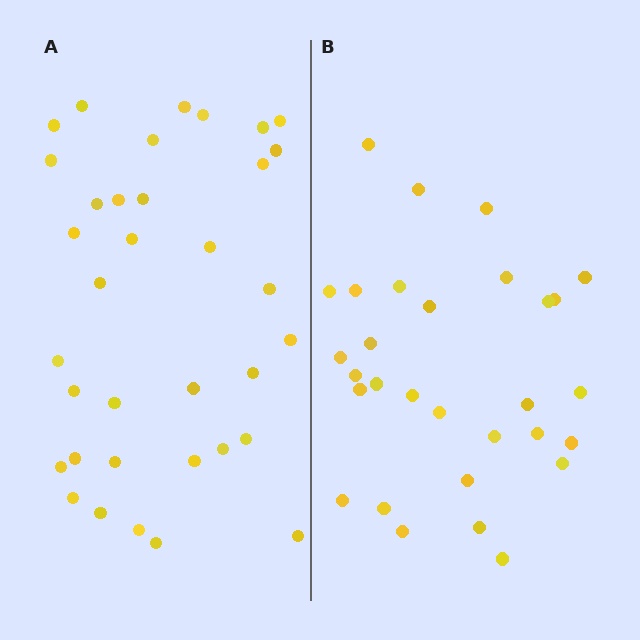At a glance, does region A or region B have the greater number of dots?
Region A (the left region) has more dots.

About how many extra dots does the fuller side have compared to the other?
Region A has about 5 more dots than region B.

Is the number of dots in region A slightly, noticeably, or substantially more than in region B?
Region A has only slightly more — the two regions are fairly close. The ratio is roughly 1.2 to 1.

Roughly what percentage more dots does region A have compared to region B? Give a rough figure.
About 15% more.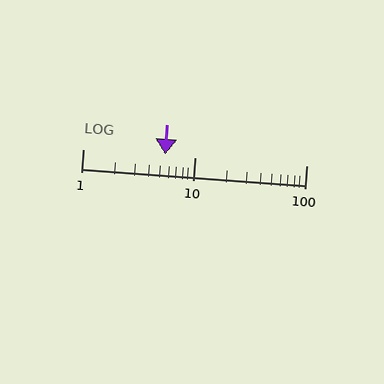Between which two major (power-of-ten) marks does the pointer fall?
The pointer is between 1 and 10.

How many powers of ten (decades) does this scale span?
The scale spans 2 decades, from 1 to 100.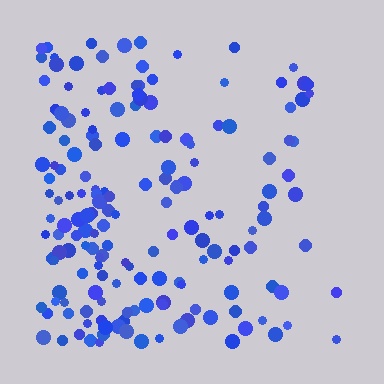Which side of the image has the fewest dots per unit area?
The right.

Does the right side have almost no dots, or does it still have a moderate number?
Still a moderate number, just noticeably fewer than the left.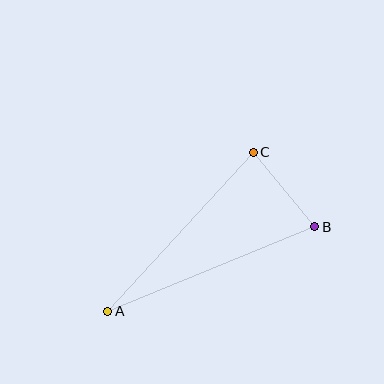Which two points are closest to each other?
Points B and C are closest to each other.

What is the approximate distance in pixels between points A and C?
The distance between A and C is approximately 216 pixels.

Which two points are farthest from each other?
Points A and B are farthest from each other.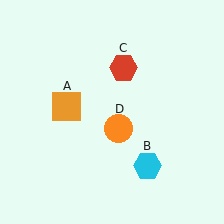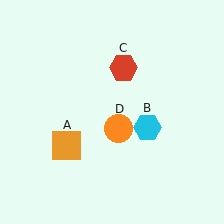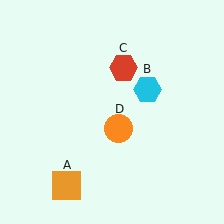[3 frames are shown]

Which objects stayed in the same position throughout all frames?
Red hexagon (object C) and orange circle (object D) remained stationary.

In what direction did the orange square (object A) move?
The orange square (object A) moved down.